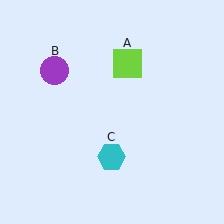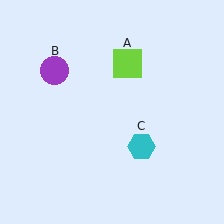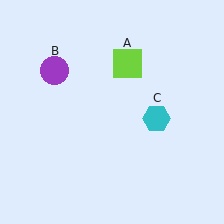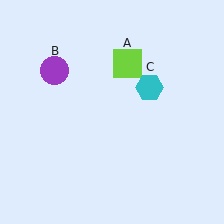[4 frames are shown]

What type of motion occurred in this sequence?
The cyan hexagon (object C) rotated counterclockwise around the center of the scene.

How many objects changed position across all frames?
1 object changed position: cyan hexagon (object C).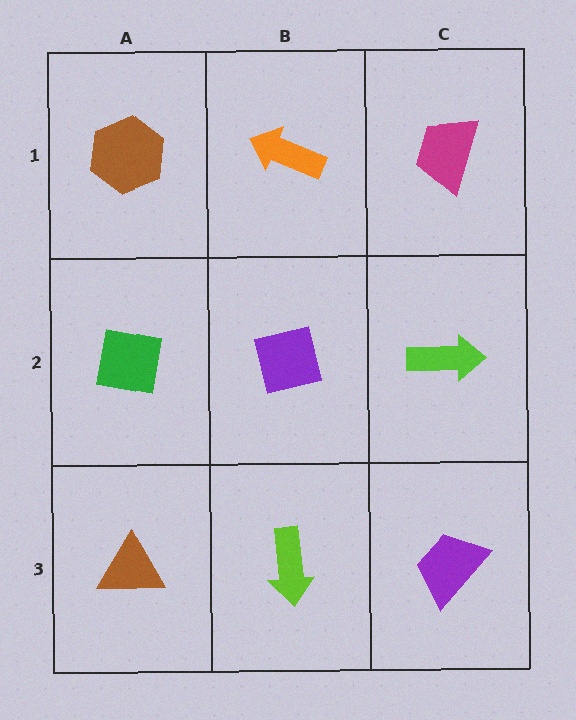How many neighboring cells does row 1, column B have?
3.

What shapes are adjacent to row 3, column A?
A green square (row 2, column A), a lime arrow (row 3, column B).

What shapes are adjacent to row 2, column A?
A brown hexagon (row 1, column A), a brown triangle (row 3, column A), a purple square (row 2, column B).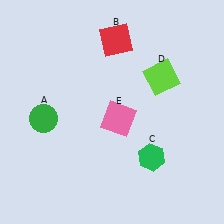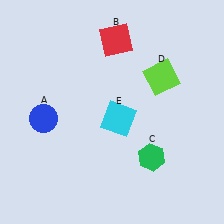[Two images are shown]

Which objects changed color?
A changed from green to blue. E changed from pink to cyan.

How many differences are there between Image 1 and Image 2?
There are 2 differences between the two images.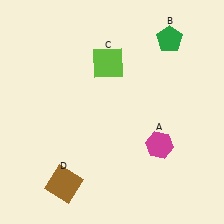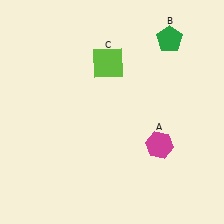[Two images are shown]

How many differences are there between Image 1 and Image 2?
There is 1 difference between the two images.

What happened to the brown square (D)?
The brown square (D) was removed in Image 2. It was in the bottom-left area of Image 1.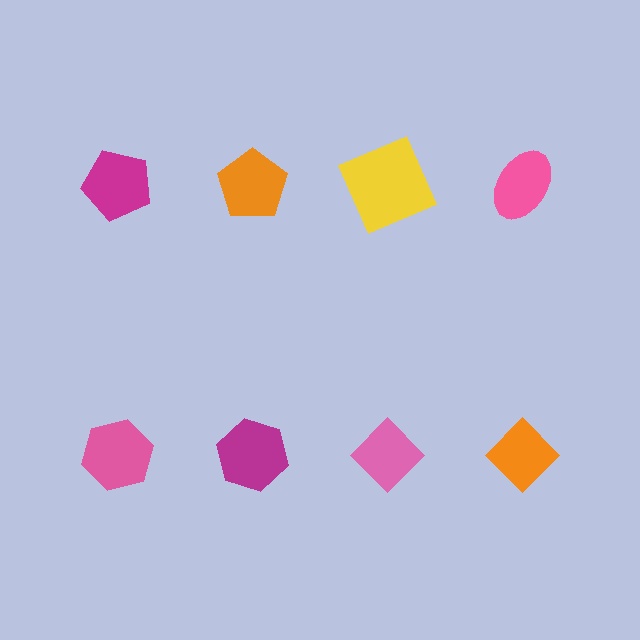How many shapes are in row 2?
4 shapes.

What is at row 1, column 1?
A magenta pentagon.